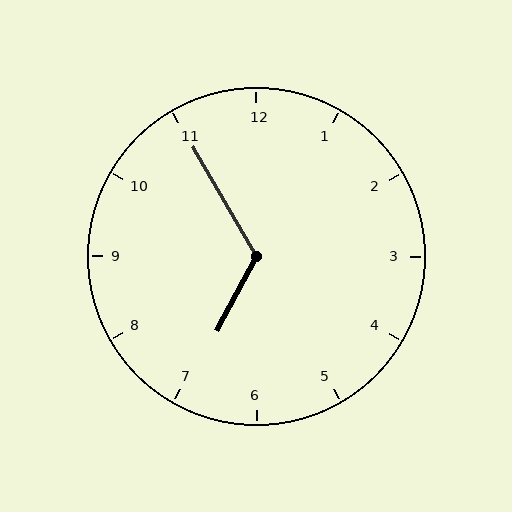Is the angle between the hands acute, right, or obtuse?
It is obtuse.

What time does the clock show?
6:55.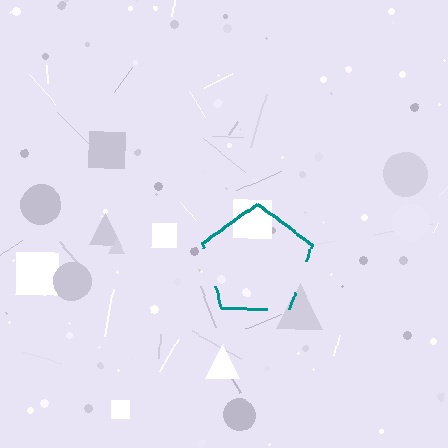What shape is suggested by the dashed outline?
The dashed outline suggests a pentagon.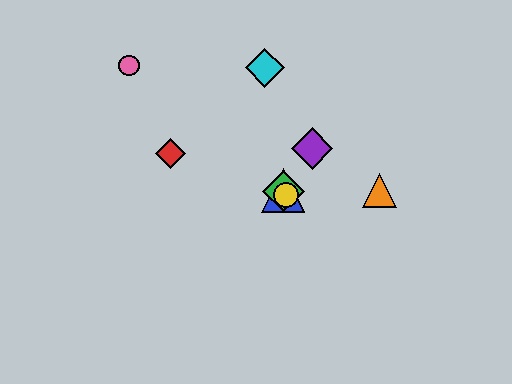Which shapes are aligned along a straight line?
The blue triangle, the green diamond, the yellow circle are aligned along a straight line.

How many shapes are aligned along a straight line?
3 shapes (the blue triangle, the green diamond, the yellow circle) are aligned along a straight line.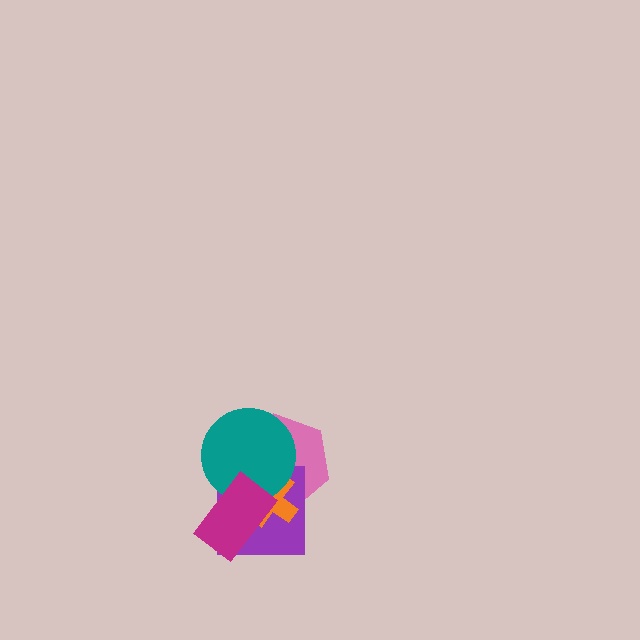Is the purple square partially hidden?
Yes, it is partially covered by another shape.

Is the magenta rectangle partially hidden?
No, no other shape covers it.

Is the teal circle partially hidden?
Yes, it is partially covered by another shape.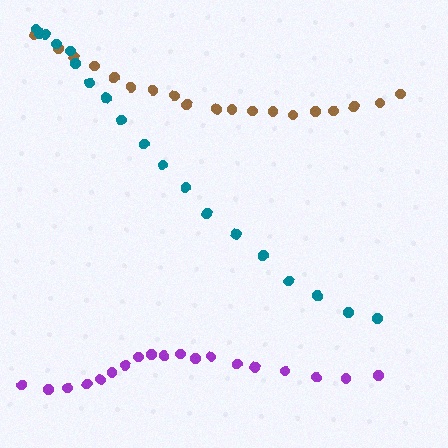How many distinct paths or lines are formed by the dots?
There are 3 distinct paths.